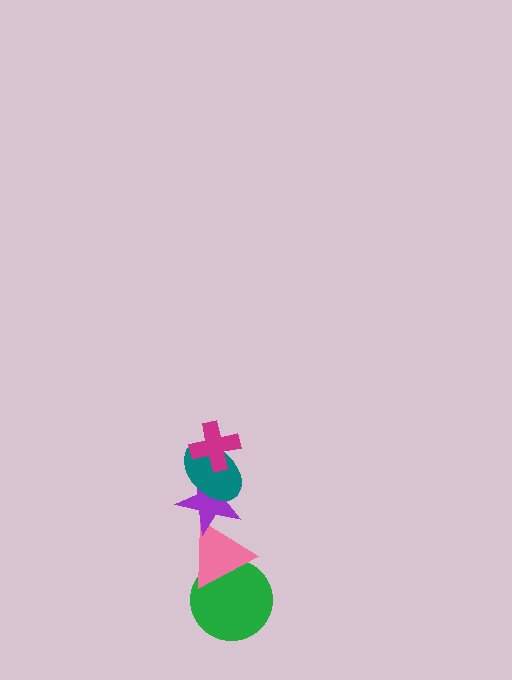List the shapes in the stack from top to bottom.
From top to bottom: the magenta cross, the teal ellipse, the purple star, the pink triangle, the green circle.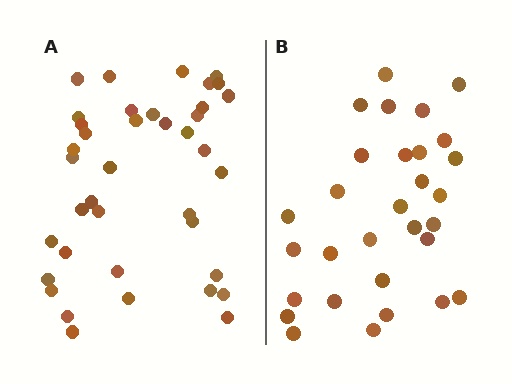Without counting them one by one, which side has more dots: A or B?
Region A (the left region) has more dots.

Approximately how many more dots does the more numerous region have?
Region A has roughly 8 or so more dots than region B.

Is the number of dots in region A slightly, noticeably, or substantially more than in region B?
Region A has noticeably more, but not dramatically so. The ratio is roughly 1.3 to 1.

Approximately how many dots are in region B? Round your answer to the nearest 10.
About 30 dots.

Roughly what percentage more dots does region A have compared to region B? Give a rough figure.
About 30% more.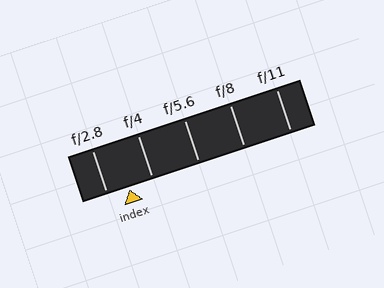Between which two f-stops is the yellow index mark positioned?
The index mark is between f/2.8 and f/4.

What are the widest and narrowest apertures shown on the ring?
The widest aperture shown is f/2.8 and the narrowest is f/11.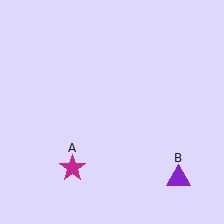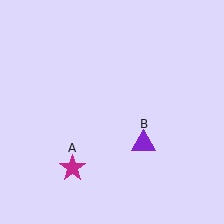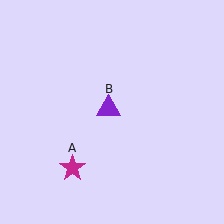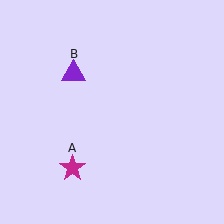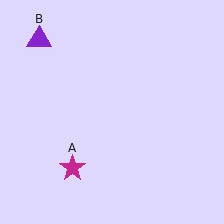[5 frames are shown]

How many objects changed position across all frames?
1 object changed position: purple triangle (object B).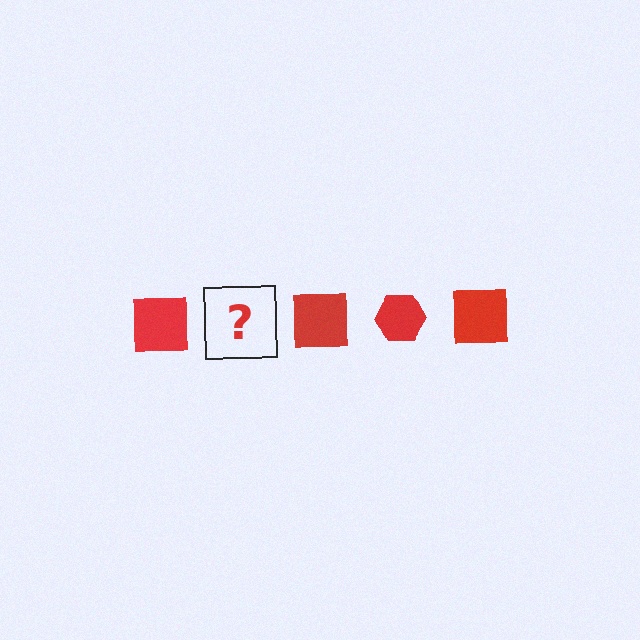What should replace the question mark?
The question mark should be replaced with a red hexagon.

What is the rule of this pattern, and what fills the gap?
The rule is that the pattern cycles through square, hexagon shapes in red. The gap should be filled with a red hexagon.